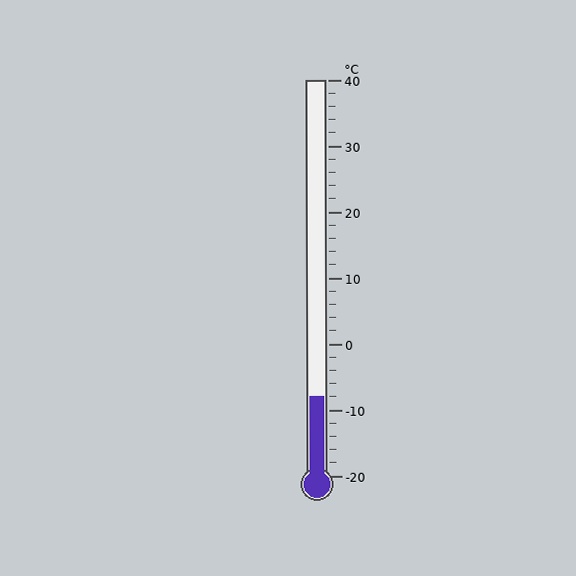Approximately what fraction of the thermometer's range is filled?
The thermometer is filled to approximately 20% of its range.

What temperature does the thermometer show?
The thermometer shows approximately -8°C.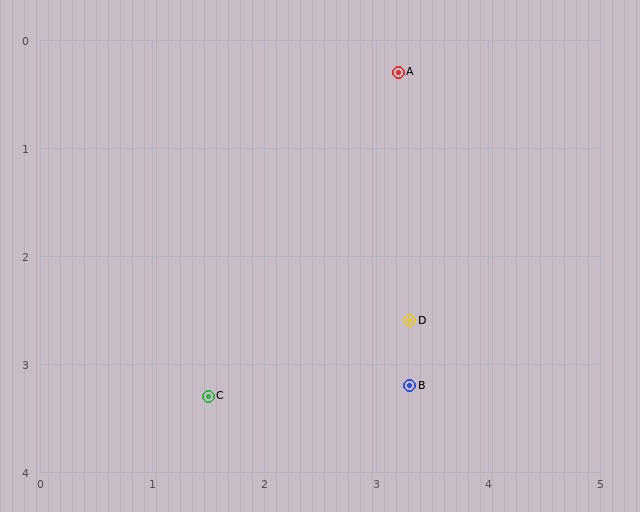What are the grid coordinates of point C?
Point C is at approximately (1.5, 3.3).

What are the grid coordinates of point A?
Point A is at approximately (3.2, 0.3).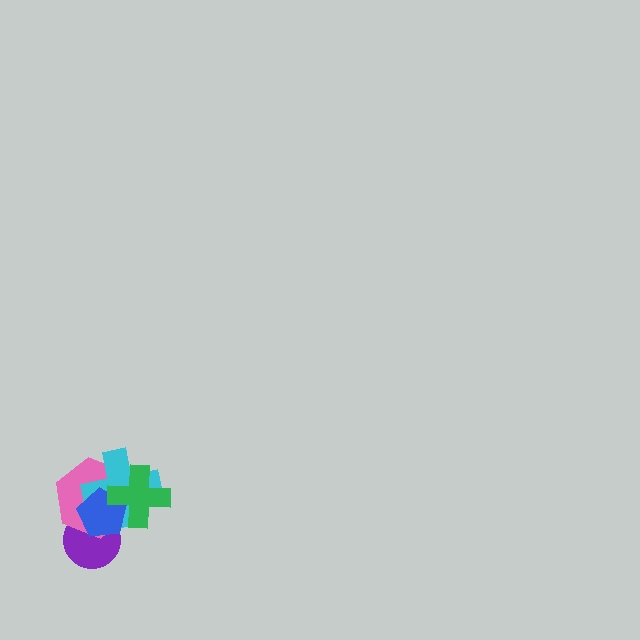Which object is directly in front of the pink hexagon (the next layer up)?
The cyan cross is directly in front of the pink hexagon.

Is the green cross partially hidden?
No, no other shape covers it.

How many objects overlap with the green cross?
3 objects overlap with the green cross.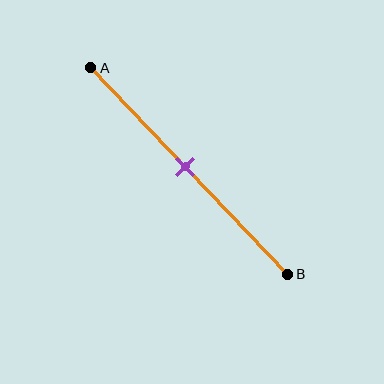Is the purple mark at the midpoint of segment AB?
Yes, the mark is approximately at the midpoint.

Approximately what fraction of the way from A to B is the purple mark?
The purple mark is approximately 50% of the way from A to B.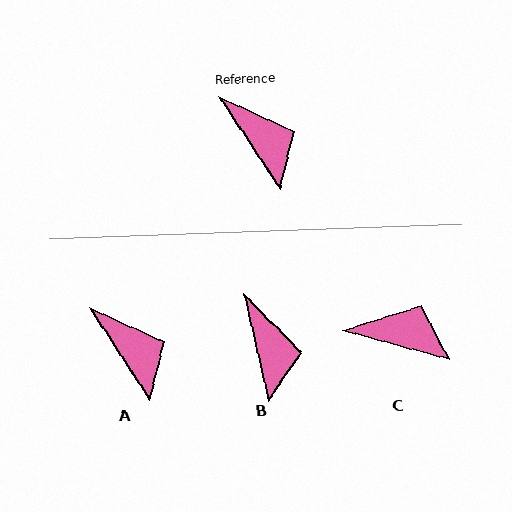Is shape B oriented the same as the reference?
No, it is off by about 20 degrees.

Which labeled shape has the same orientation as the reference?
A.